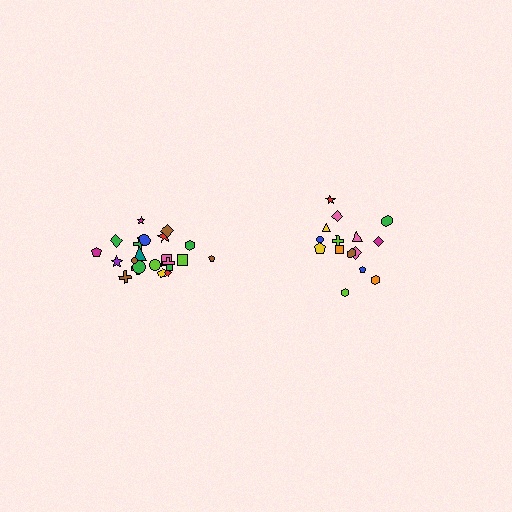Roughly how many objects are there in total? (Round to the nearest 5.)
Roughly 35 objects in total.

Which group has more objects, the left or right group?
The left group.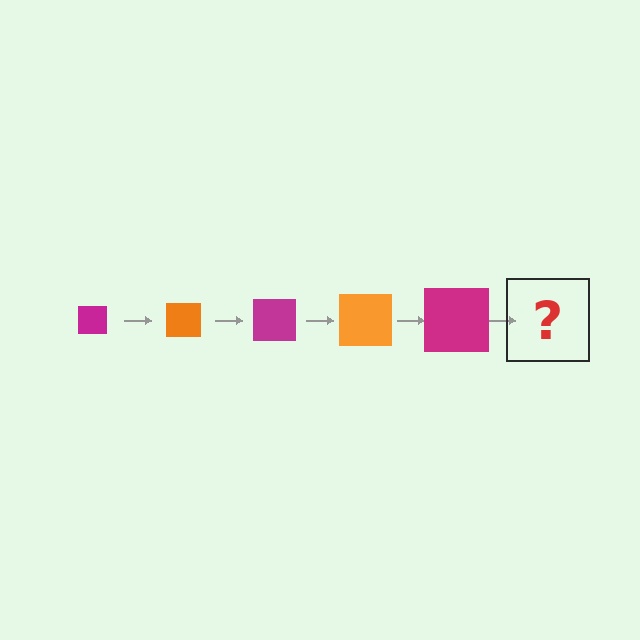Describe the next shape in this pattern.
It should be an orange square, larger than the previous one.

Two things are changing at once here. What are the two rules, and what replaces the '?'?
The two rules are that the square grows larger each step and the color cycles through magenta and orange. The '?' should be an orange square, larger than the previous one.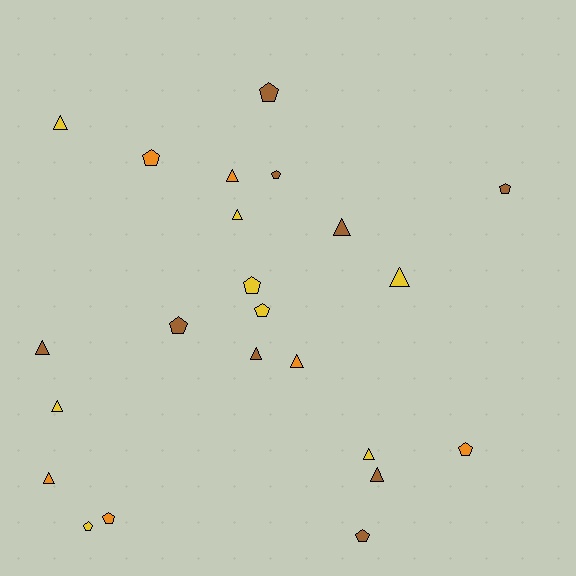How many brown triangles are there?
There are 4 brown triangles.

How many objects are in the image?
There are 23 objects.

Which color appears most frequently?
Brown, with 9 objects.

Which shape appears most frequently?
Triangle, with 12 objects.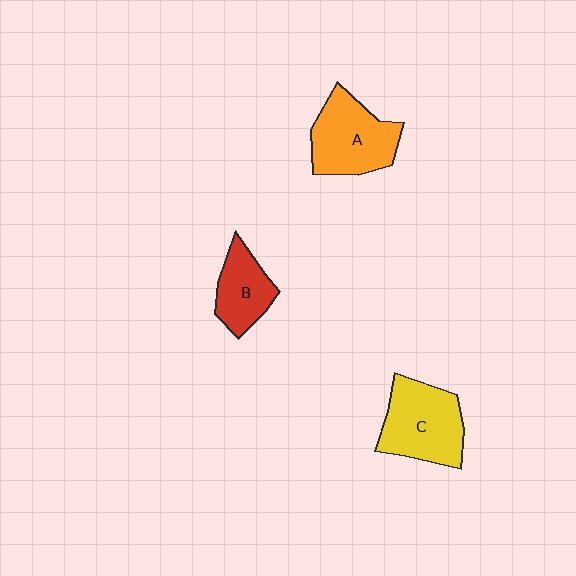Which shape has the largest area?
Shape C (yellow).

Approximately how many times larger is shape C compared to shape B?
Approximately 1.5 times.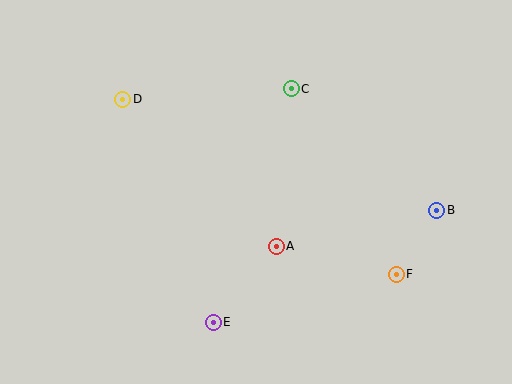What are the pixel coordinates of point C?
Point C is at (291, 89).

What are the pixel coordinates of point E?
Point E is at (213, 322).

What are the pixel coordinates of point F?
Point F is at (396, 274).